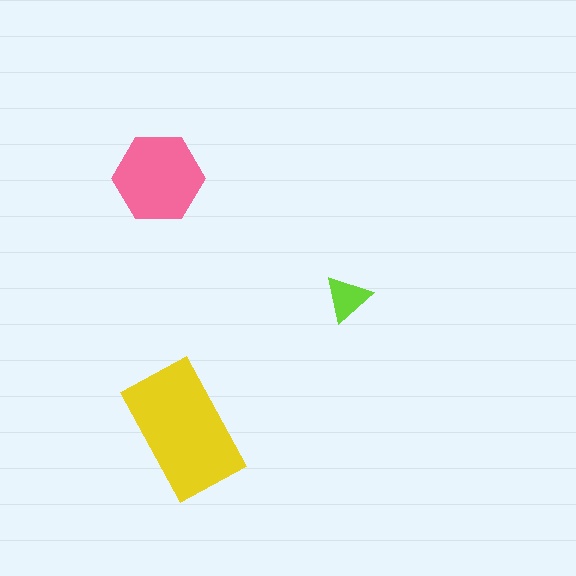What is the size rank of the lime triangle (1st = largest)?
3rd.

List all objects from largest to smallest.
The yellow rectangle, the pink hexagon, the lime triangle.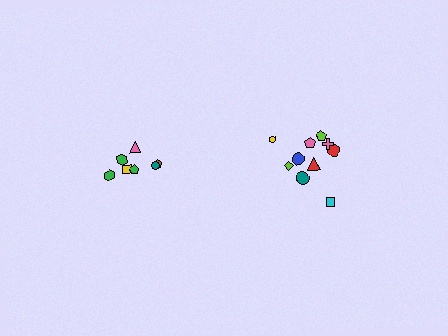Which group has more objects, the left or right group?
The right group.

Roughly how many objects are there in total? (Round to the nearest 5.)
Roughly 15 objects in total.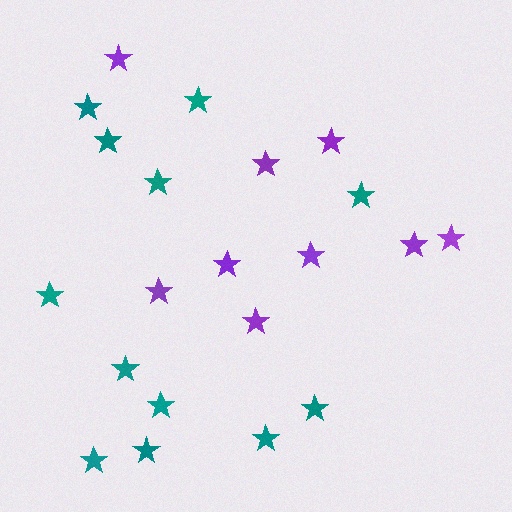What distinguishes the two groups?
There are 2 groups: one group of purple stars (9) and one group of teal stars (12).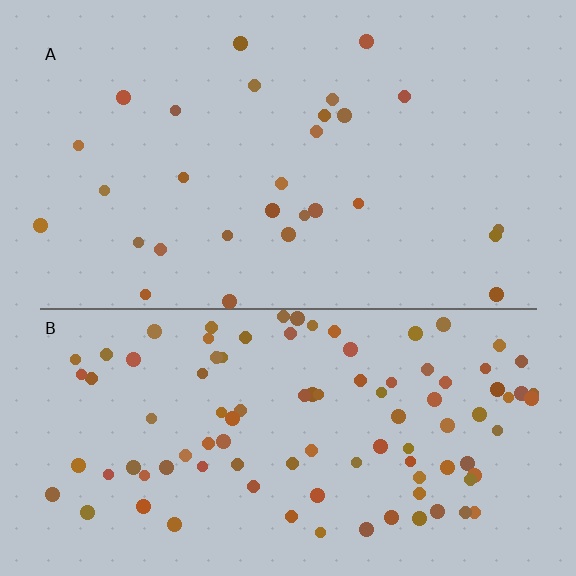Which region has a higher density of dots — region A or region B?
B (the bottom).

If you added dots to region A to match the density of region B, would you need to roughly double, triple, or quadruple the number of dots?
Approximately triple.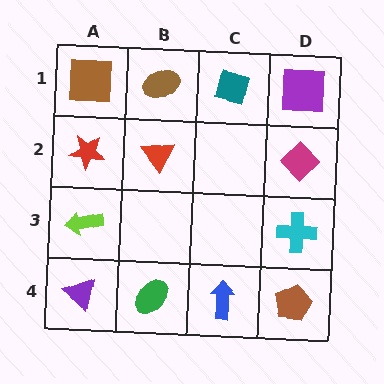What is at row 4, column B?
A green ellipse.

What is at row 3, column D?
A cyan cross.